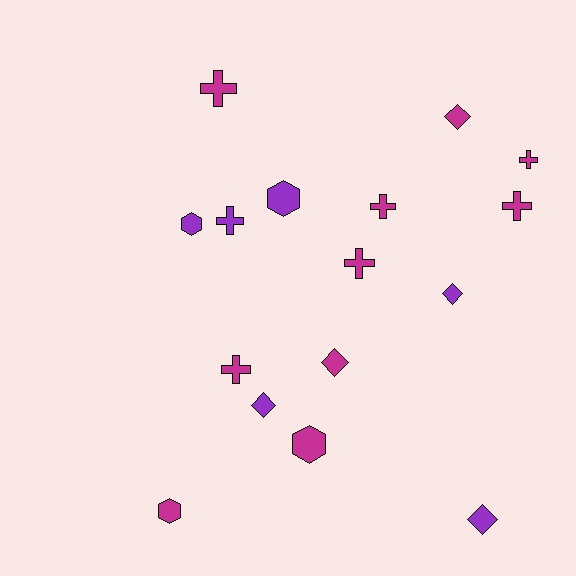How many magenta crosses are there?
There are 6 magenta crosses.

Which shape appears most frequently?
Cross, with 7 objects.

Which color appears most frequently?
Magenta, with 10 objects.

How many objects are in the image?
There are 16 objects.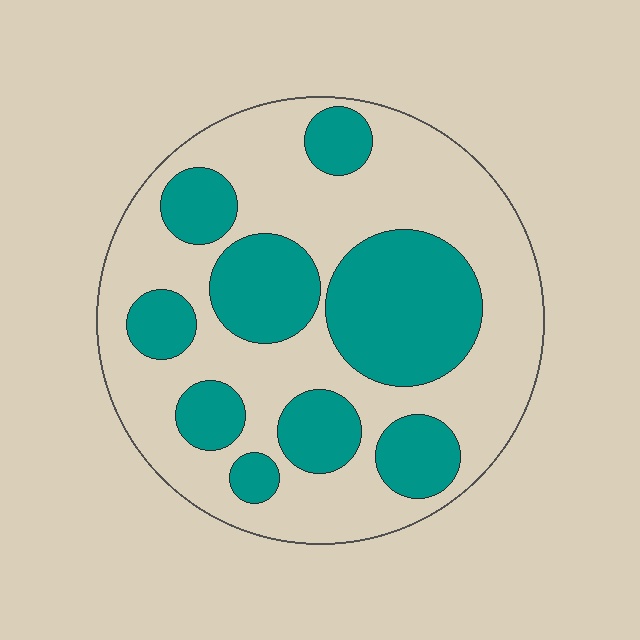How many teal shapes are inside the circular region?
9.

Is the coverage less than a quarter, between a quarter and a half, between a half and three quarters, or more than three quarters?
Between a quarter and a half.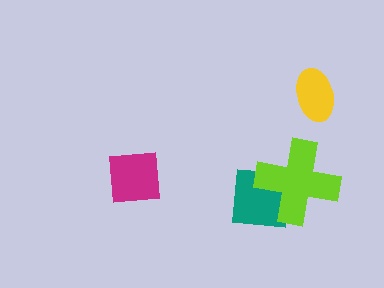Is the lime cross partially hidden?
No, no other shape covers it.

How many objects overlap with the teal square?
1 object overlaps with the teal square.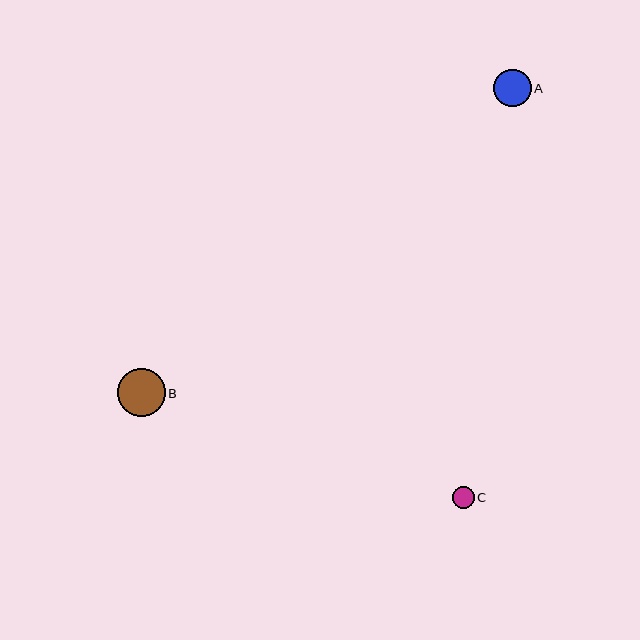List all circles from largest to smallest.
From largest to smallest: B, A, C.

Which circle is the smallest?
Circle C is the smallest with a size of approximately 22 pixels.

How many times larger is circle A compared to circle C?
Circle A is approximately 1.7 times the size of circle C.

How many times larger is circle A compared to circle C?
Circle A is approximately 1.7 times the size of circle C.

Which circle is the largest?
Circle B is the largest with a size of approximately 47 pixels.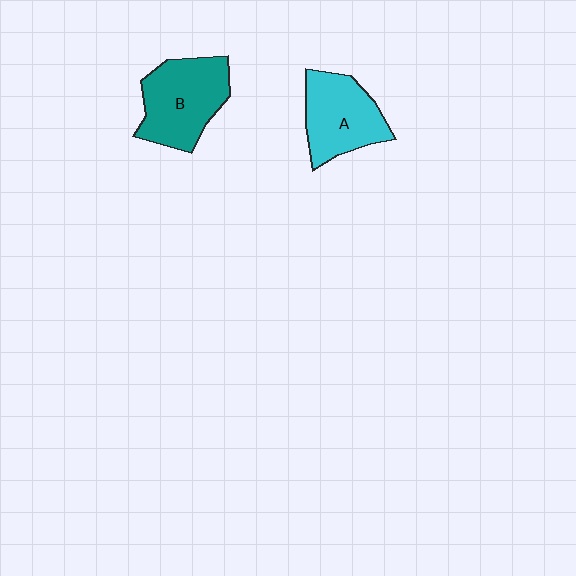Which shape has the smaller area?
Shape A (cyan).